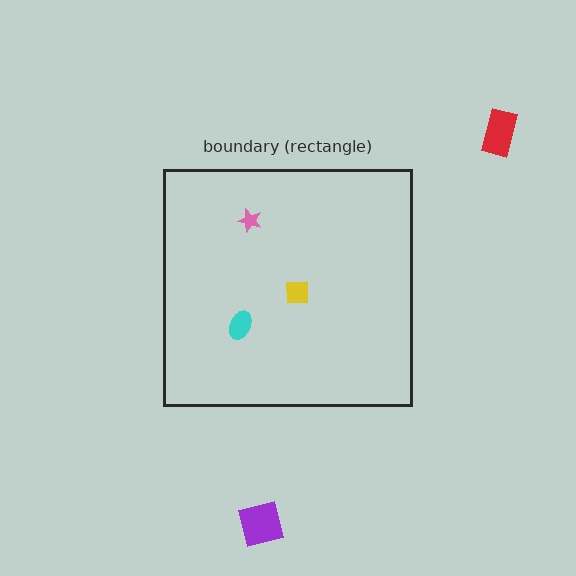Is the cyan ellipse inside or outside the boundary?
Inside.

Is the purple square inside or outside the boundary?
Outside.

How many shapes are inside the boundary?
3 inside, 2 outside.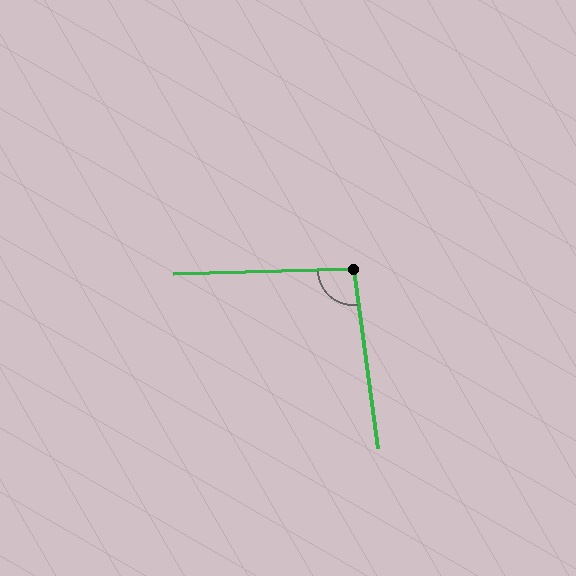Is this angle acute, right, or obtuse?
It is obtuse.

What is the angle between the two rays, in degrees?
Approximately 96 degrees.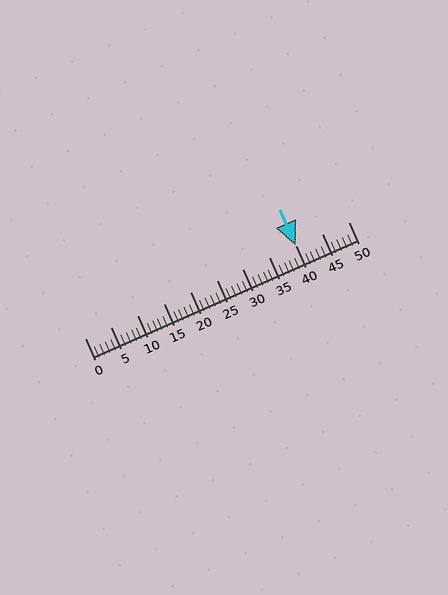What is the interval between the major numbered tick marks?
The major tick marks are spaced 5 units apart.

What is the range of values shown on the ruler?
The ruler shows values from 0 to 50.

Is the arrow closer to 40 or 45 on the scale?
The arrow is closer to 40.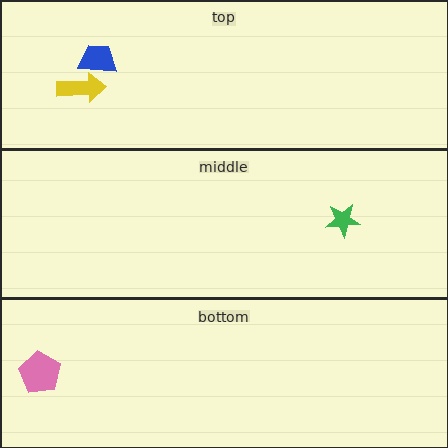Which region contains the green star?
The middle region.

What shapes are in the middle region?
The green star.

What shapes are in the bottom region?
The pink pentagon.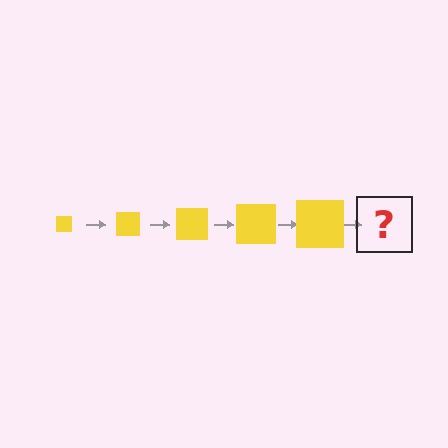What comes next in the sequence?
The next element should be a yellow square, larger than the previous one.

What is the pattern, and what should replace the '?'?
The pattern is that the square gets progressively larger each step. The '?' should be a yellow square, larger than the previous one.